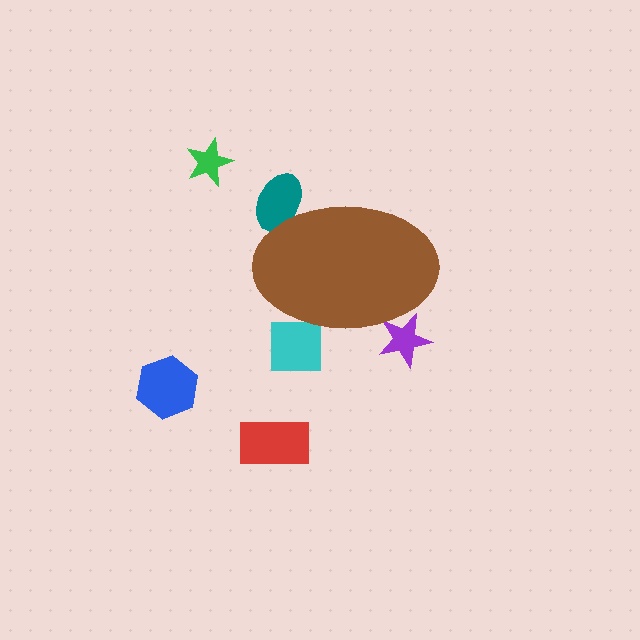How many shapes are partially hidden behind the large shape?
3 shapes are partially hidden.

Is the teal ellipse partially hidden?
Yes, the teal ellipse is partially hidden behind the brown ellipse.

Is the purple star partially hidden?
Yes, the purple star is partially hidden behind the brown ellipse.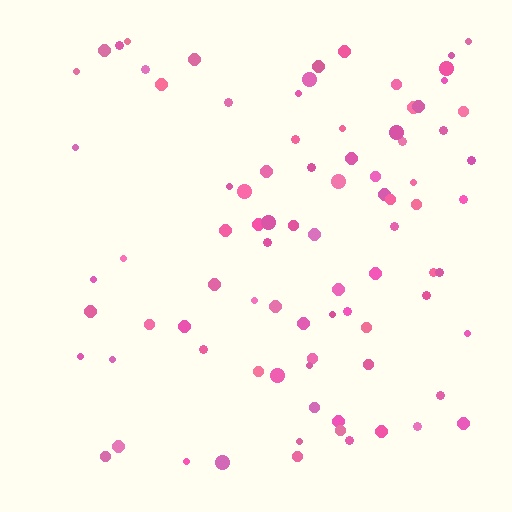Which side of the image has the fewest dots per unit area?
The left.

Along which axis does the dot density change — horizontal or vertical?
Horizontal.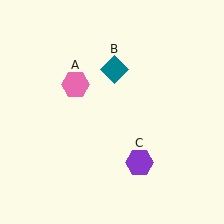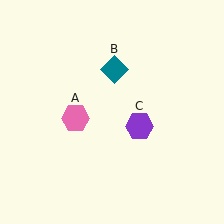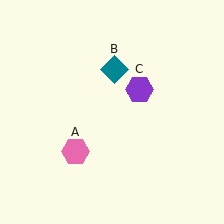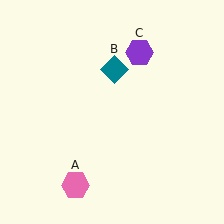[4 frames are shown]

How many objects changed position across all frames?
2 objects changed position: pink hexagon (object A), purple hexagon (object C).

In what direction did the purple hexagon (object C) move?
The purple hexagon (object C) moved up.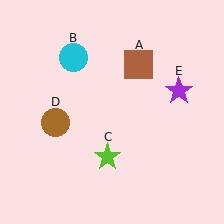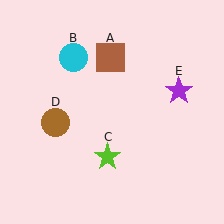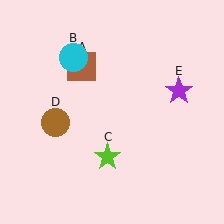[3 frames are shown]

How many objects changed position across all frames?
1 object changed position: brown square (object A).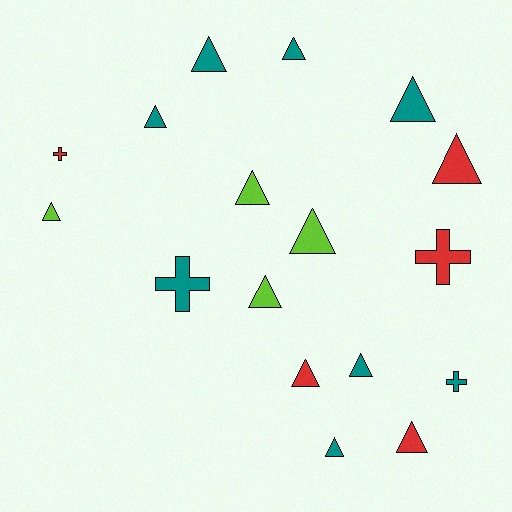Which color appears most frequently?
Teal, with 8 objects.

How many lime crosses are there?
There are no lime crosses.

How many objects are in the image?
There are 17 objects.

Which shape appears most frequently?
Triangle, with 13 objects.